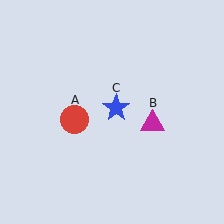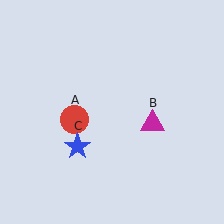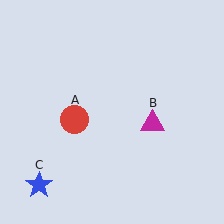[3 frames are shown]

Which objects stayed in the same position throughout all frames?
Red circle (object A) and magenta triangle (object B) remained stationary.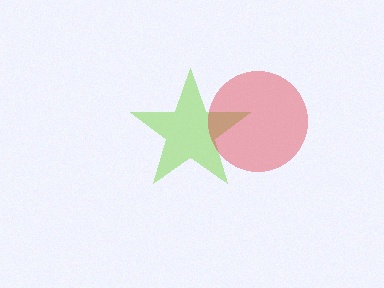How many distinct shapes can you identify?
There are 2 distinct shapes: a lime star, a red circle.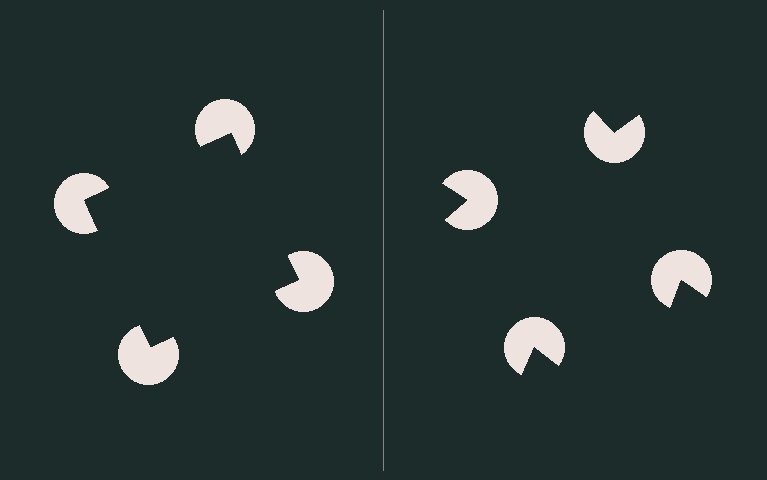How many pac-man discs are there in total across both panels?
8 — 4 on each side.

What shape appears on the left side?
An illusory square.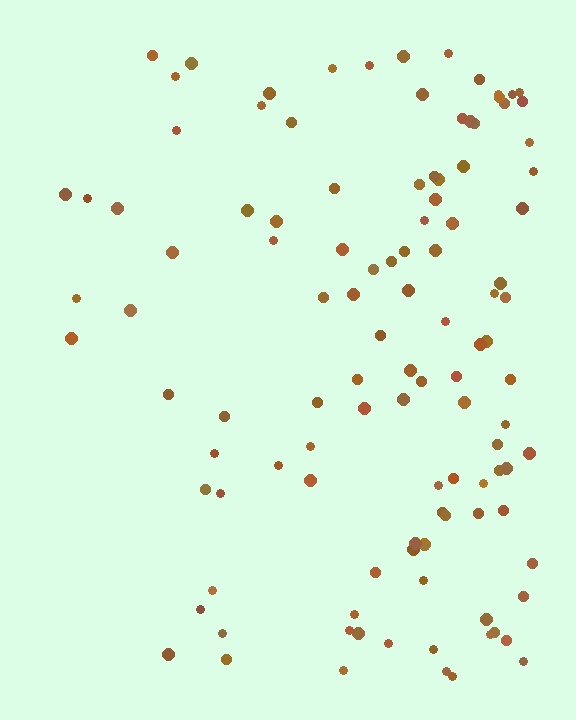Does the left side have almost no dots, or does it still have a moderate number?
Still a moderate number, just noticeably fewer than the right.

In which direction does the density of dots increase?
From left to right, with the right side densest.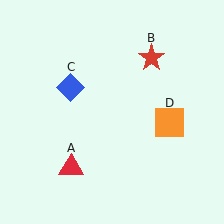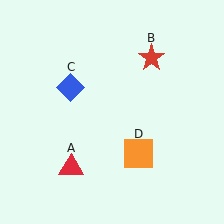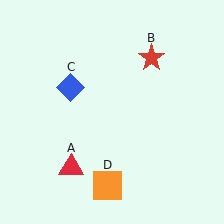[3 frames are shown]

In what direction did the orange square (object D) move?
The orange square (object D) moved down and to the left.